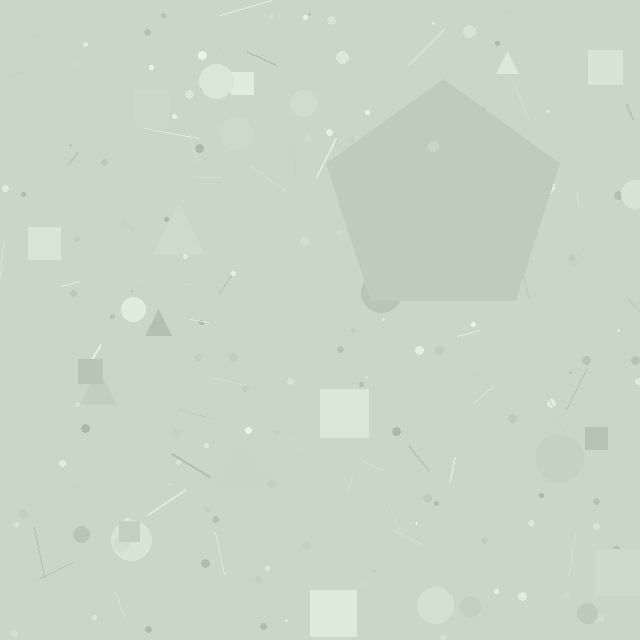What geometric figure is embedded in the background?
A pentagon is embedded in the background.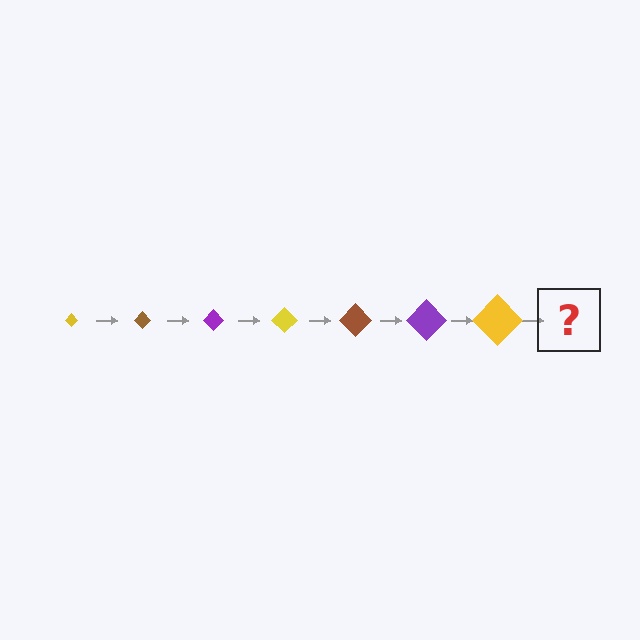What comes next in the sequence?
The next element should be a brown diamond, larger than the previous one.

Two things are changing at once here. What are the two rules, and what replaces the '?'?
The two rules are that the diamond grows larger each step and the color cycles through yellow, brown, and purple. The '?' should be a brown diamond, larger than the previous one.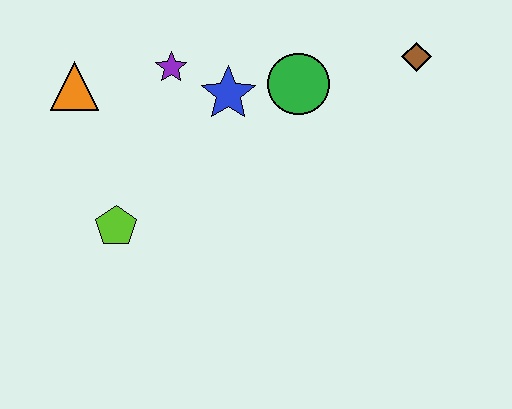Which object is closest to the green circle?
The blue star is closest to the green circle.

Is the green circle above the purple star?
No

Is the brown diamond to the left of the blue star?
No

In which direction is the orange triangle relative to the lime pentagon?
The orange triangle is above the lime pentagon.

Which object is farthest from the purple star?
The brown diamond is farthest from the purple star.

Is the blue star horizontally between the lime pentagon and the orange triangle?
No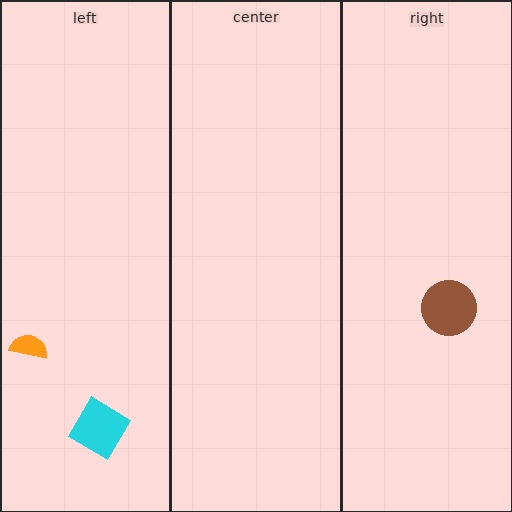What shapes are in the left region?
The orange semicircle, the cyan diamond.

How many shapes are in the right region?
1.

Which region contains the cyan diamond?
The left region.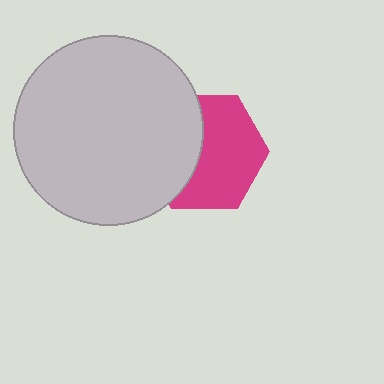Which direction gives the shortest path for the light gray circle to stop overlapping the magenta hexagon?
Moving left gives the shortest separation.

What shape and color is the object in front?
The object in front is a light gray circle.